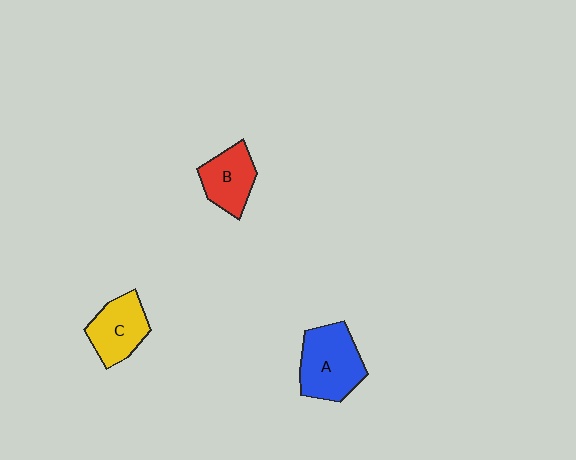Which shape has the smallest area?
Shape B (red).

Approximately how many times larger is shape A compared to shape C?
Approximately 1.3 times.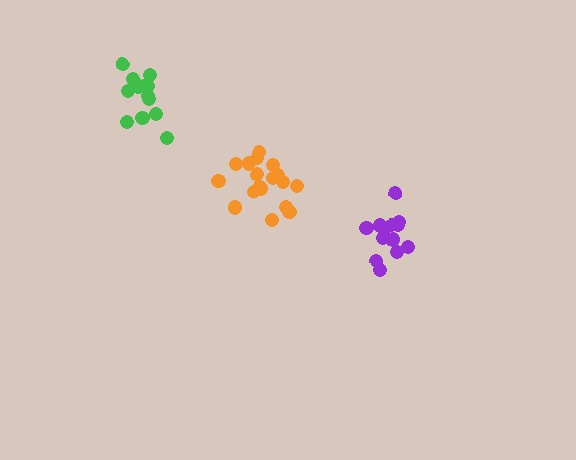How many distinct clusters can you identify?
There are 3 distinct clusters.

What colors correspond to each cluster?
The clusters are colored: green, purple, orange.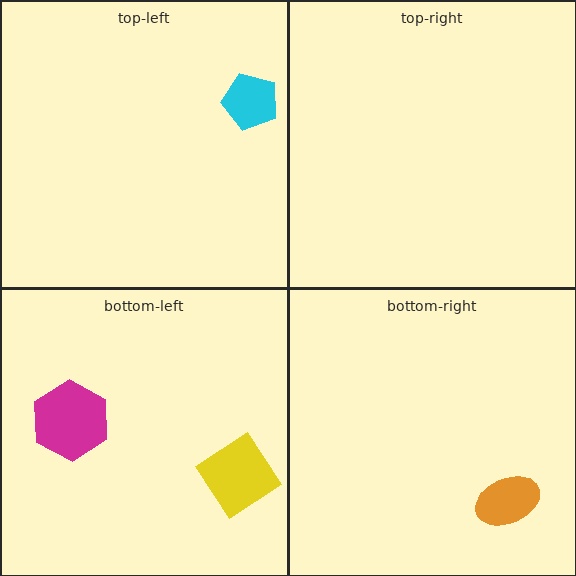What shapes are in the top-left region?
The cyan pentagon.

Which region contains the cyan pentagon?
The top-left region.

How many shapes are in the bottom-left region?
2.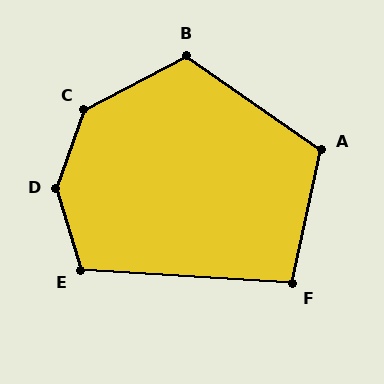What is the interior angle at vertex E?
Approximately 110 degrees (obtuse).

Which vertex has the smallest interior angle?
F, at approximately 98 degrees.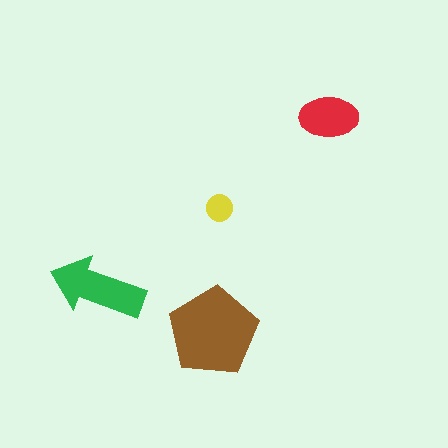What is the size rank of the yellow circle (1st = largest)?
4th.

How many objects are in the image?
There are 4 objects in the image.